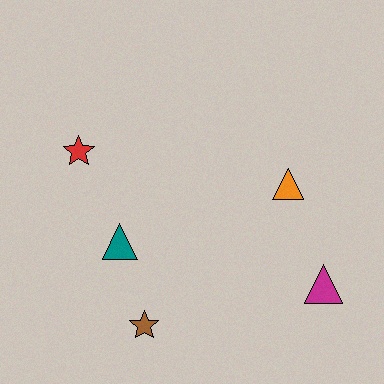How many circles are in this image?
There are no circles.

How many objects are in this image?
There are 5 objects.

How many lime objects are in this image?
There are no lime objects.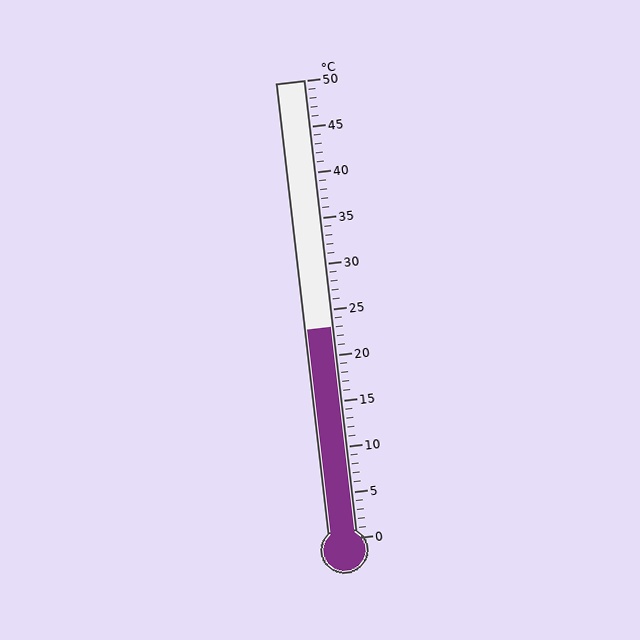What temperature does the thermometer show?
The thermometer shows approximately 23°C.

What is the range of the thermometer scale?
The thermometer scale ranges from 0°C to 50°C.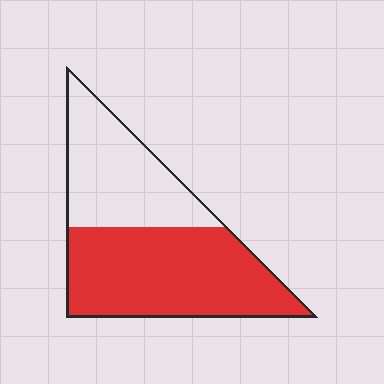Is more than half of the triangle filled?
Yes.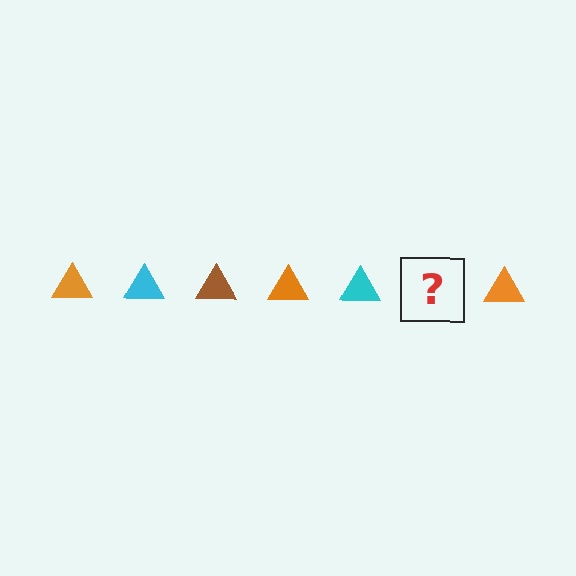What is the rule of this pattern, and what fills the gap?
The rule is that the pattern cycles through orange, cyan, brown triangles. The gap should be filled with a brown triangle.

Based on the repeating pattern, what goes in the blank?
The blank should be a brown triangle.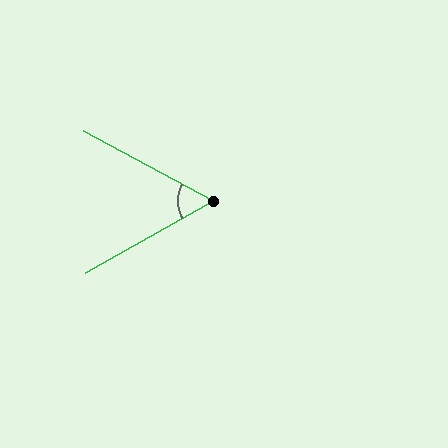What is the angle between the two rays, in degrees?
Approximately 58 degrees.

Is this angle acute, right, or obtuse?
It is acute.